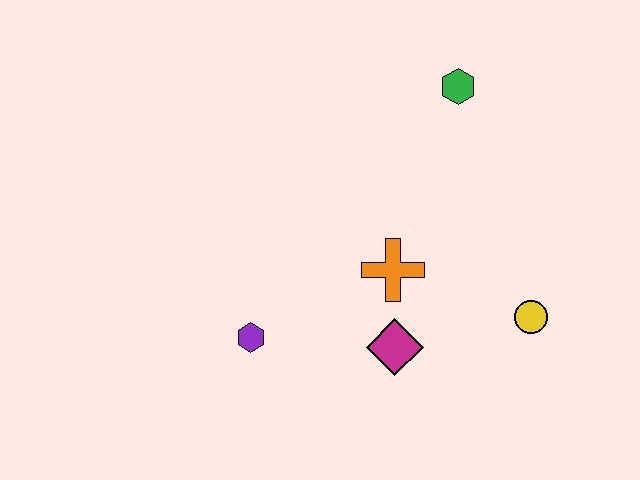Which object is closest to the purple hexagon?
The magenta diamond is closest to the purple hexagon.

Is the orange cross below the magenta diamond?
No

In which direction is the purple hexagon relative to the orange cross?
The purple hexagon is to the left of the orange cross.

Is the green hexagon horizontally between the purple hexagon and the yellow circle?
Yes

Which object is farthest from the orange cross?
The green hexagon is farthest from the orange cross.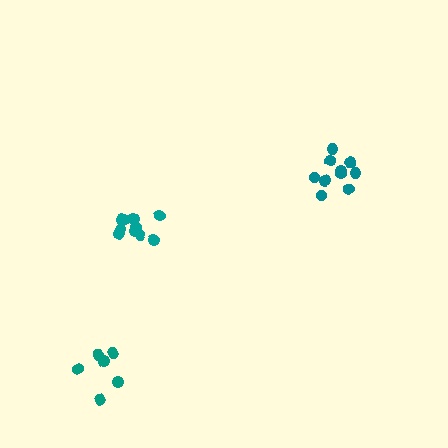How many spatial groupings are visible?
There are 3 spatial groupings.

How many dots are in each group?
Group 1: 10 dots, Group 2: 10 dots, Group 3: 6 dots (26 total).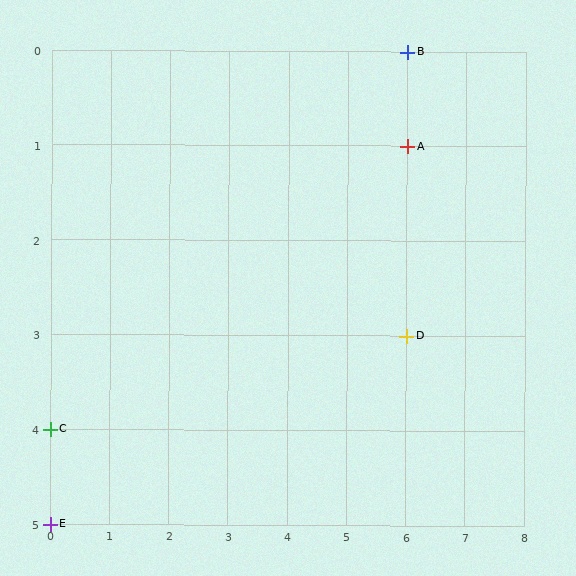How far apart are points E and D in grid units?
Points E and D are 6 columns and 2 rows apart (about 6.3 grid units diagonally).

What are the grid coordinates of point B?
Point B is at grid coordinates (6, 0).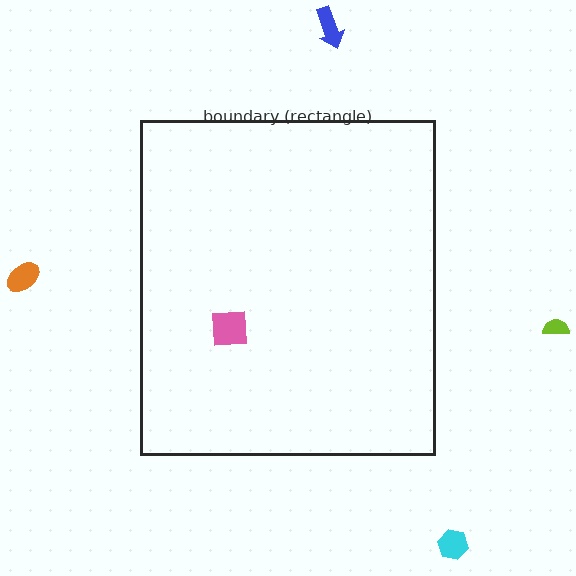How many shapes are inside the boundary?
1 inside, 4 outside.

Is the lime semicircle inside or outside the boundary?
Outside.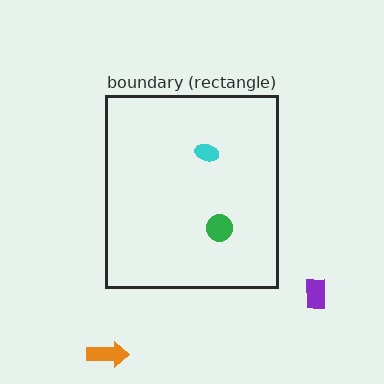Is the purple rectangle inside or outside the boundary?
Outside.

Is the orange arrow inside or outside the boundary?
Outside.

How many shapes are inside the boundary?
2 inside, 2 outside.